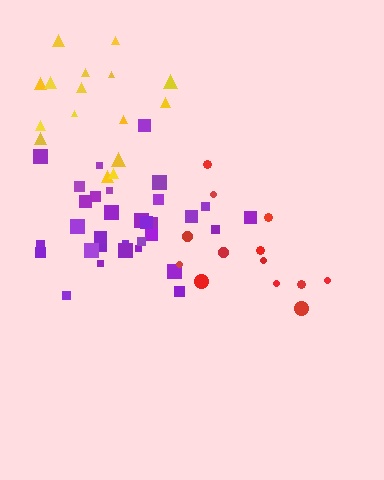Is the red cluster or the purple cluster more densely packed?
Purple.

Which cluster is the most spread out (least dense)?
Red.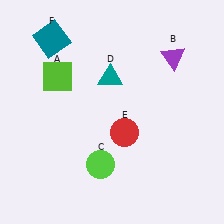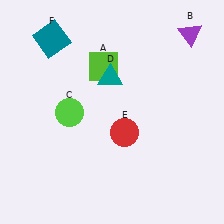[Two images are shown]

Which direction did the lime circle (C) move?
The lime circle (C) moved up.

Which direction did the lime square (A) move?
The lime square (A) moved right.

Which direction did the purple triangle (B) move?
The purple triangle (B) moved up.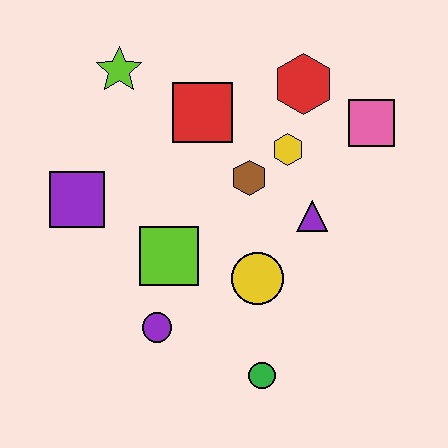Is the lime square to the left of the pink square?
Yes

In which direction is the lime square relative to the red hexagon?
The lime square is below the red hexagon.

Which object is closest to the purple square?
The lime square is closest to the purple square.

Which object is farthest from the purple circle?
The pink square is farthest from the purple circle.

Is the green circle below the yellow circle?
Yes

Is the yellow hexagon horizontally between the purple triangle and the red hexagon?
No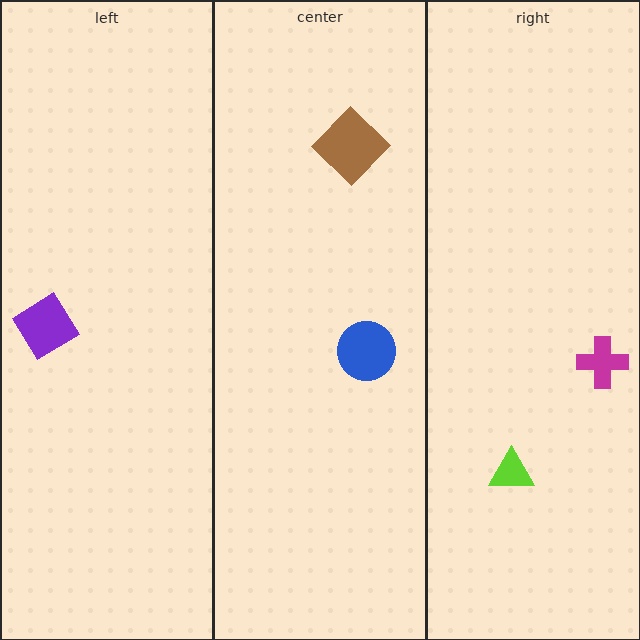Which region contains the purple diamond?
The left region.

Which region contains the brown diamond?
The center region.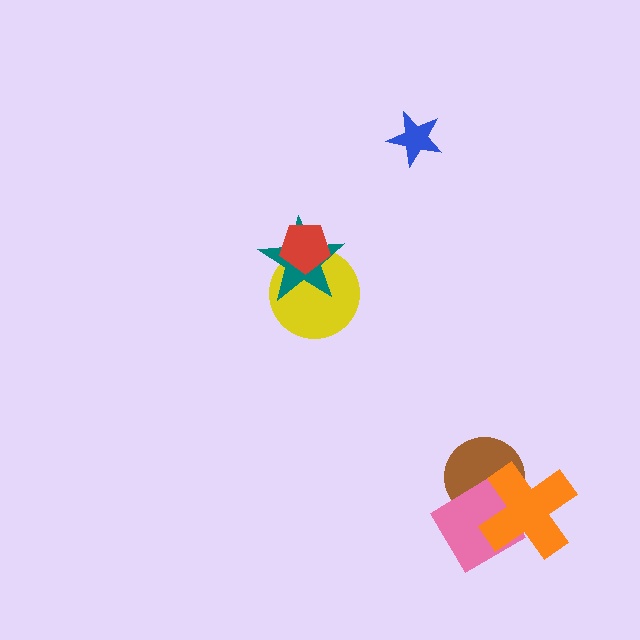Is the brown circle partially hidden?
Yes, it is partially covered by another shape.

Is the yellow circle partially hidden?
Yes, it is partially covered by another shape.